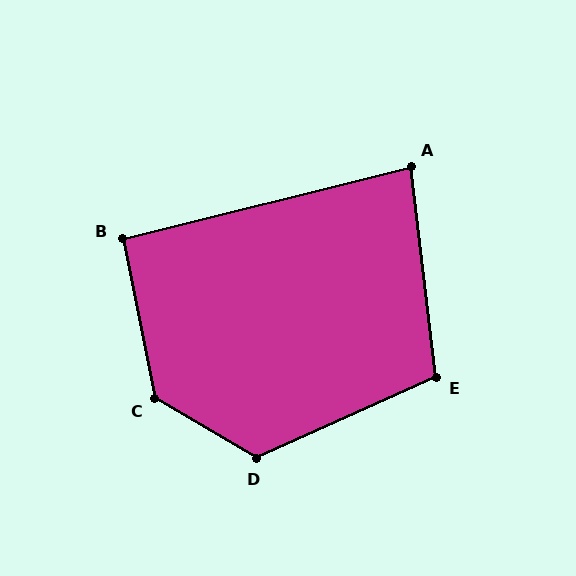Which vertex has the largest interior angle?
C, at approximately 132 degrees.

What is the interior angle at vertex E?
Approximately 107 degrees (obtuse).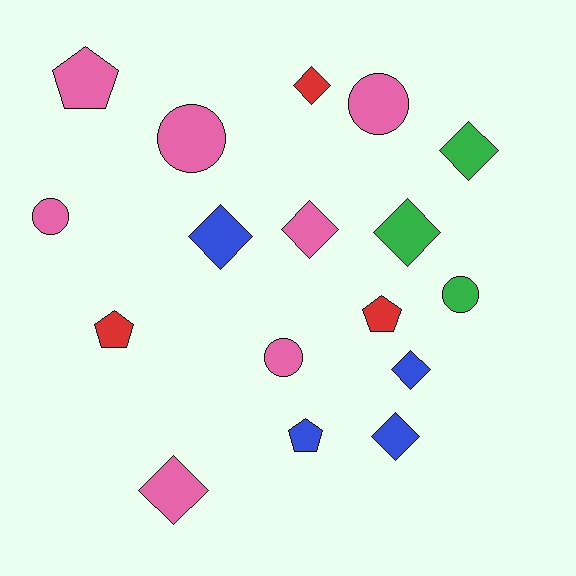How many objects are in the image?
There are 17 objects.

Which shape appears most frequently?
Diamond, with 8 objects.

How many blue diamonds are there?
There are 3 blue diamonds.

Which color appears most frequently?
Pink, with 7 objects.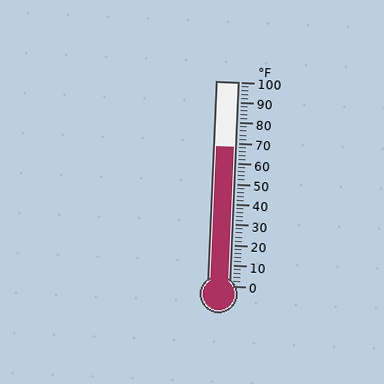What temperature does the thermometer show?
The thermometer shows approximately 68°F.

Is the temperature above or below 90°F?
The temperature is below 90°F.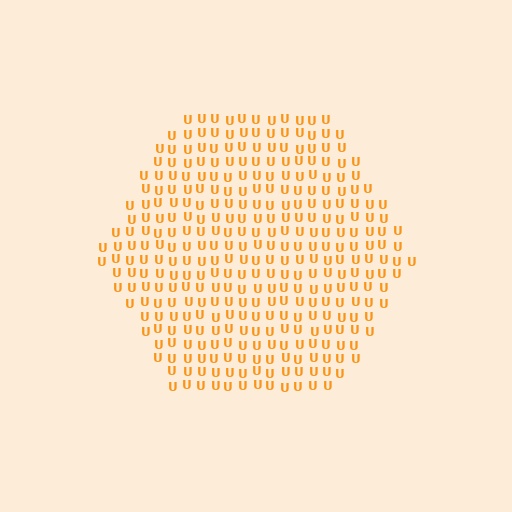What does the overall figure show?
The overall figure shows a hexagon.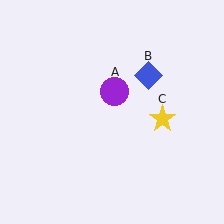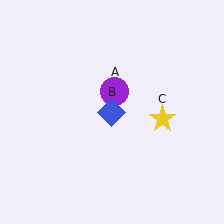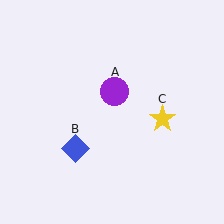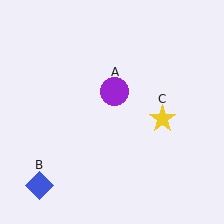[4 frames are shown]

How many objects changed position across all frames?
1 object changed position: blue diamond (object B).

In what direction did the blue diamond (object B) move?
The blue diamond (object B) moved down and to the left.